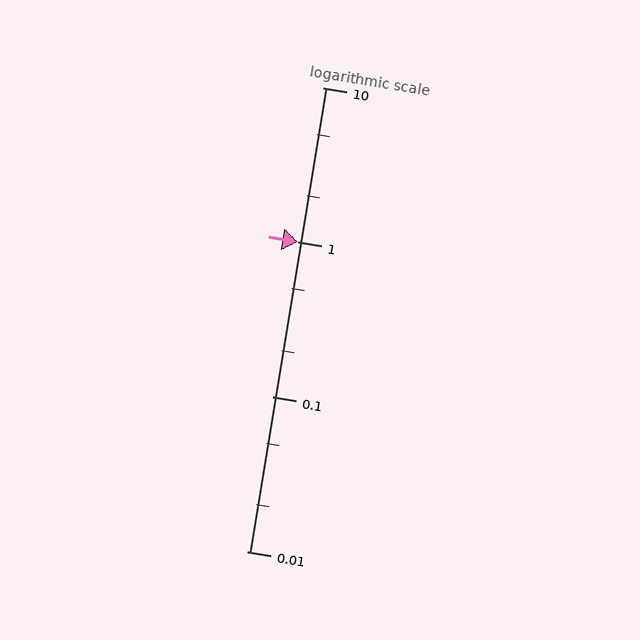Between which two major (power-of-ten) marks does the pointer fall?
The pointer is between 1 and 10.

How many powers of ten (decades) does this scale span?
The scale spans 3 decades, from 0.01 to 10.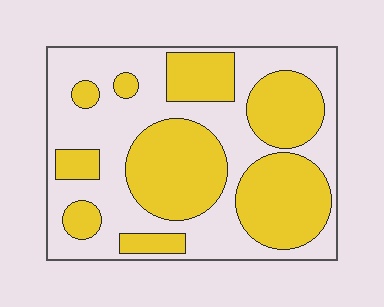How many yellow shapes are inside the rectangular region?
9.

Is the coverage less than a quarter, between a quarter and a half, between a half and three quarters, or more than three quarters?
Between a quarter and a half.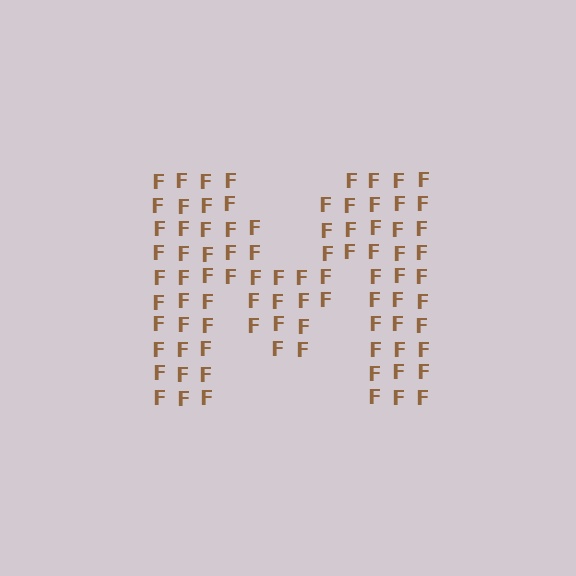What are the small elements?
The small elements are letter F's.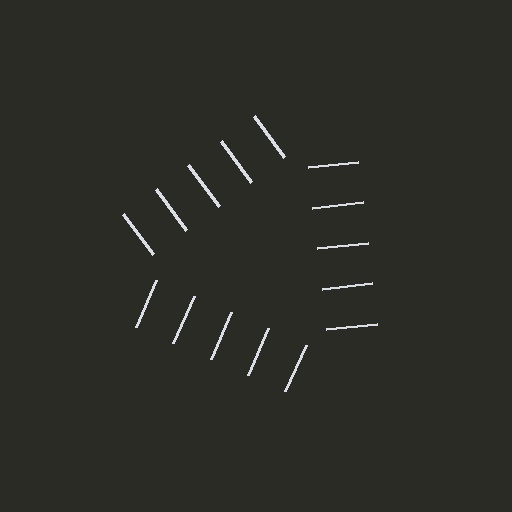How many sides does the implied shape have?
3 sides — the line-ends trace a triangle.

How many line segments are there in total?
15 — 5 along each of the 3 edges.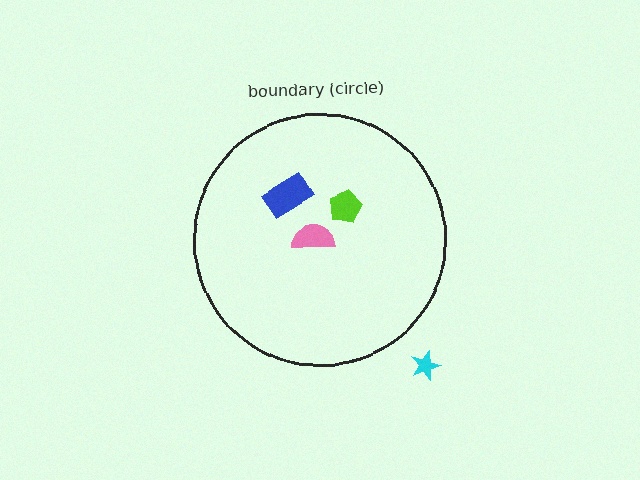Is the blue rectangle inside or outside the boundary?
Inside.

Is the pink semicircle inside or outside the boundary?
Inside.